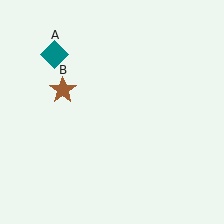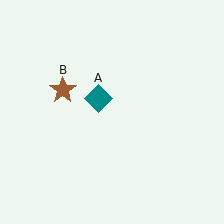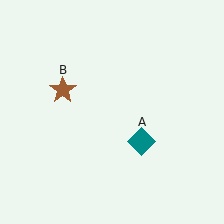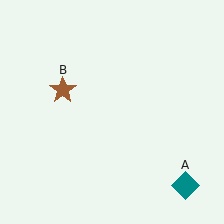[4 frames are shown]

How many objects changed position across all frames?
1 object changed position: teal diamond (object A).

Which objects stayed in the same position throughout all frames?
Brown star (object B) remained stationary.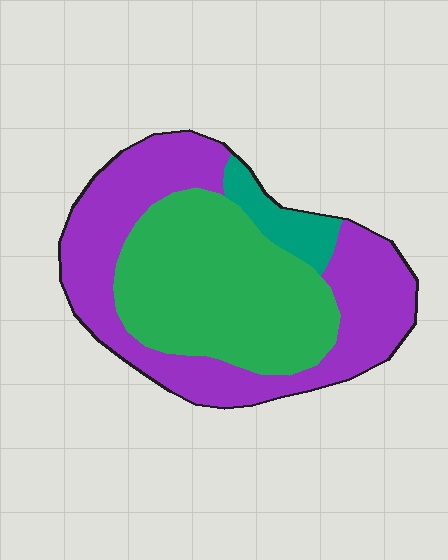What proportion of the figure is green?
Green takes up about two fifths (2/5) of the figure.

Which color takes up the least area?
Teal, at roughly 10%.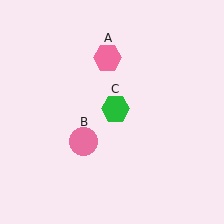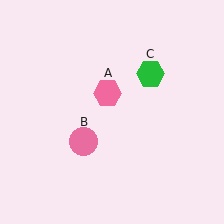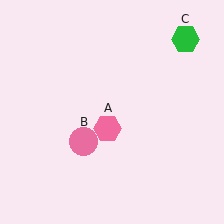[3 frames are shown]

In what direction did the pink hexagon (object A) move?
The pink hexagon (object A) moved down.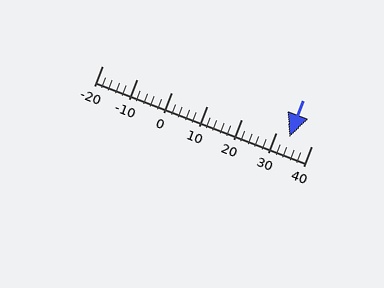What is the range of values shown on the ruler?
The ruler shows values from -20 to 40.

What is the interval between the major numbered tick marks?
The major tick marks are spaced 10 units apart.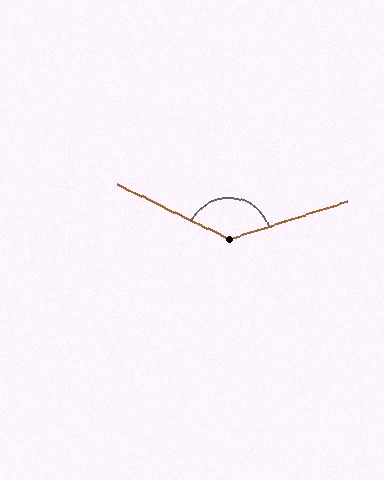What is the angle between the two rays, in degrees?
Approximately 136 degrees.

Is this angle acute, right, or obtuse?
It is obtuse.